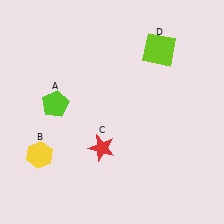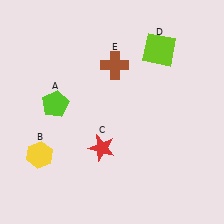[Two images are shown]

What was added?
A brown cross (E) was added in Image 2.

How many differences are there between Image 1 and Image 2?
There is 1 difference between the two images.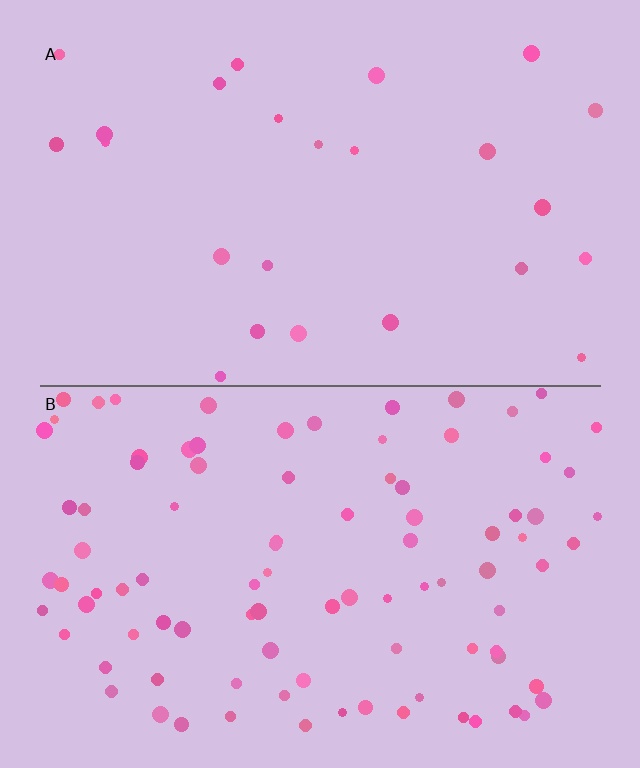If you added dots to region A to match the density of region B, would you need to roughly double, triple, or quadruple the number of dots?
Approximately quadruple.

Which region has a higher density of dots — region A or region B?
B (the bottom).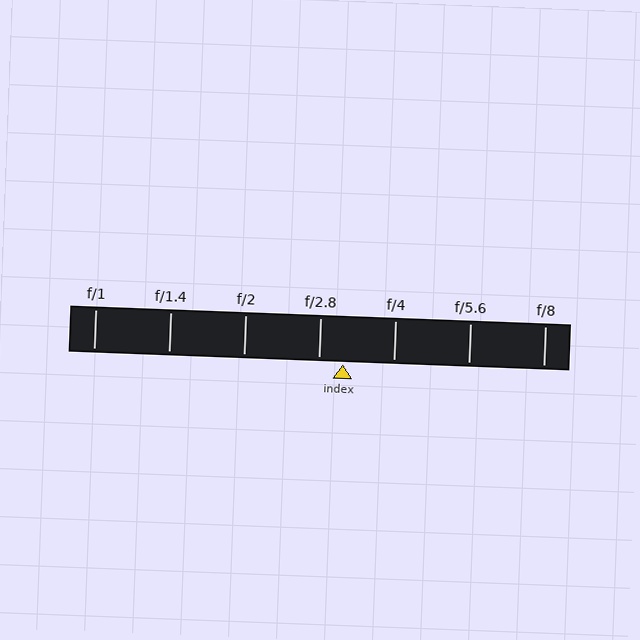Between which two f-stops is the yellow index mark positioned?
The index mark is between f/2.8 and f/4.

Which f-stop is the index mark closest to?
The index mark is closest to f/2.8.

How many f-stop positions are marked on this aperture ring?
There are 7 f-stop positions marked.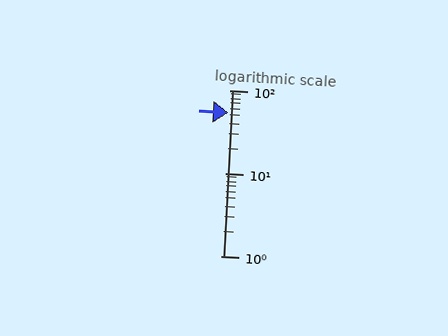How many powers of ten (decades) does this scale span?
The scale spans 2 decades, from 1 to 100.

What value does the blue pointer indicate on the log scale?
The pointer indicates approximately 53.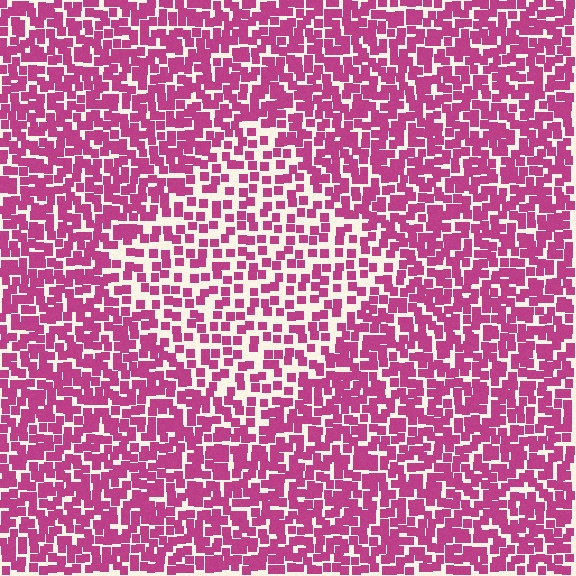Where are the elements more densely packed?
The elements are more densely packed outside the diamond boundary.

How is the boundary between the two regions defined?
The boundary is defined by a change in element density (approximately 1.8x ratio). All elements are the same color, size, and shape.